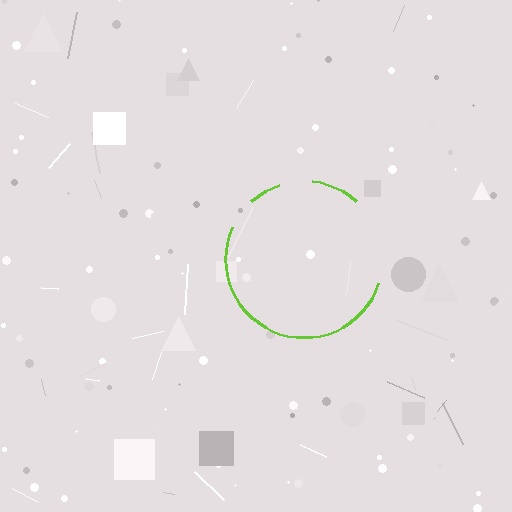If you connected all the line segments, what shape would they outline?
They would outline a circle.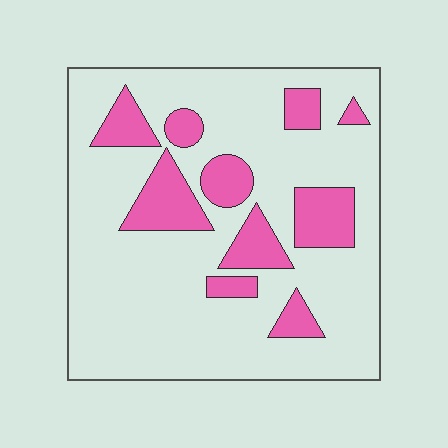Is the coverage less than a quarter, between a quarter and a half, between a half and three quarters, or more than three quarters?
Less than a quarter.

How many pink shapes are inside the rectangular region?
10.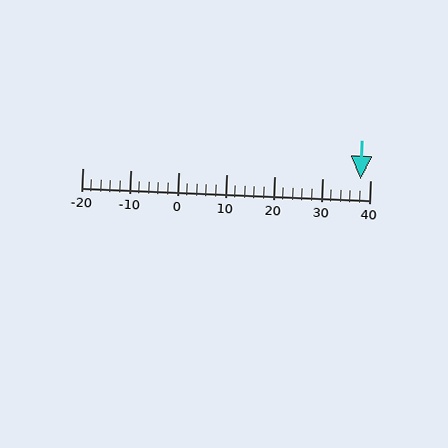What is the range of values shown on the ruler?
The ruler shows values from -20 to 40.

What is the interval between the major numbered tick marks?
The major tick marks are spaced 10 units apart.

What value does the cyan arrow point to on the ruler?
The cyan arrow points to approximately 38.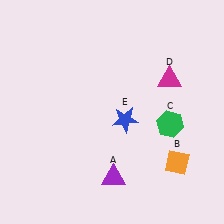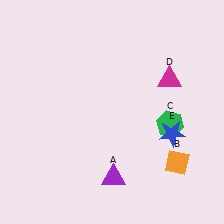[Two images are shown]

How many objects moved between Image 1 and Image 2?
1 object moved between the two images.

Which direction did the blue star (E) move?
The blue star (E) moved right.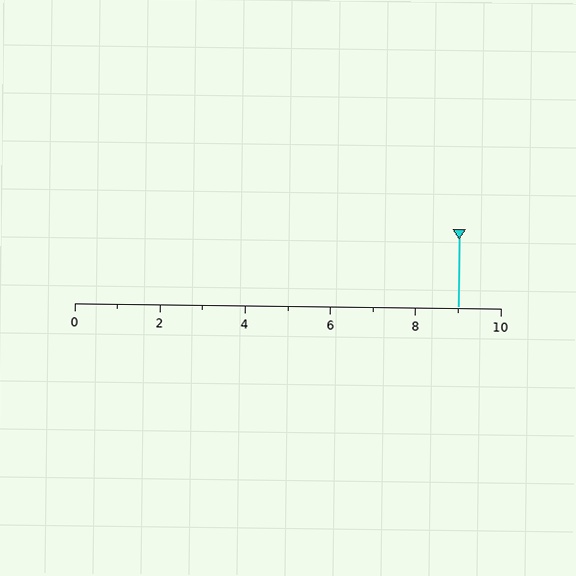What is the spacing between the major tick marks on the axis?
The major ticks are spaced 2 apart.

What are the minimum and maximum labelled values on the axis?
The axis runs from 0 to 10.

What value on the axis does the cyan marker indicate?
The marker indicates approximately 9.